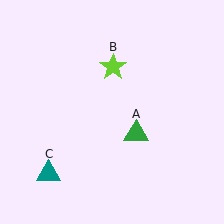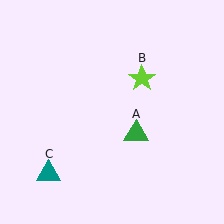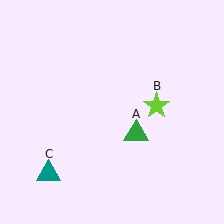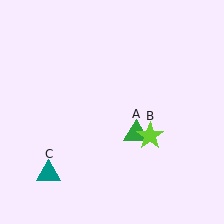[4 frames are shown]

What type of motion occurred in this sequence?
The lime star (object B) rotated clockwise around the center of the scene.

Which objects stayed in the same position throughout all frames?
Green triangle (object A) and teal triangle (object C) remained stationary.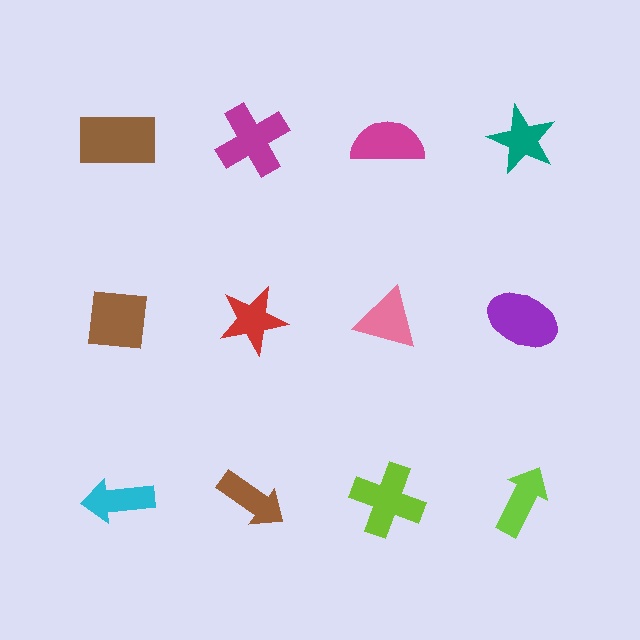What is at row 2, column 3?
A pink triangle.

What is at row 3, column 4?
A lime arrow.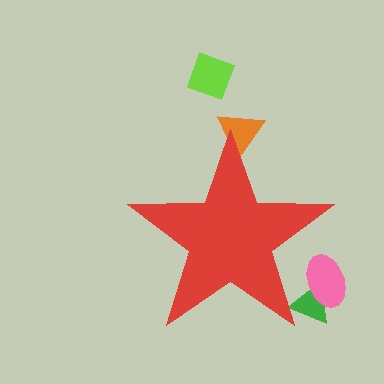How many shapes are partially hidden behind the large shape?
3 shapes are partially hidden.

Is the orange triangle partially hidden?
Yes, the orange triangle is partially hidden behind the red star.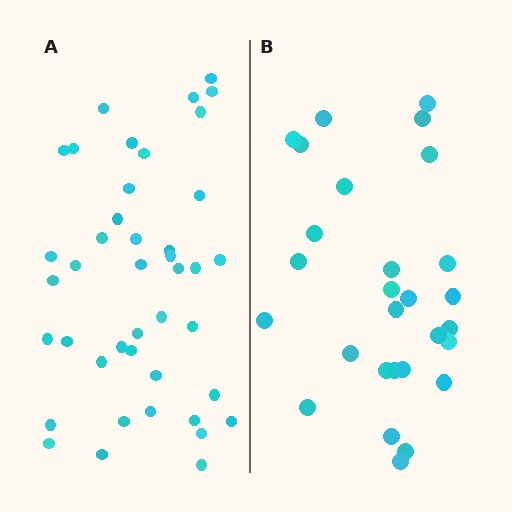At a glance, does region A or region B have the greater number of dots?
Region A (the left region) has more dots.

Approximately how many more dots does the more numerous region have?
Region A has approximately 15 more dots than region B.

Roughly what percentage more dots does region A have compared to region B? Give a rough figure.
About 50% more.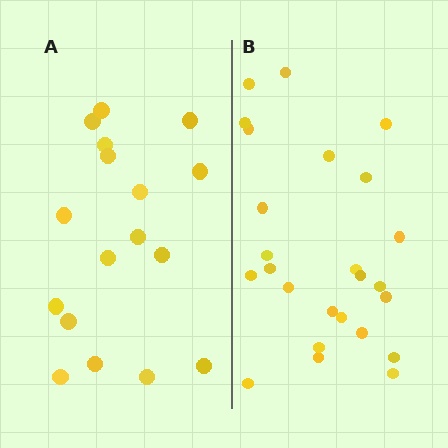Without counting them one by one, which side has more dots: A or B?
Region B (the right region) has more dots.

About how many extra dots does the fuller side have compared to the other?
Region B has roughly 8 or so more dots than region A.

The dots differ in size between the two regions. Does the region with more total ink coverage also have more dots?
No. Region A has more total ink coverage because its dots are larger, but region B actually contains more individual dots. Total area can be misleading — the number of items is what matters here.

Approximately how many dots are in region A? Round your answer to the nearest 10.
About 20 dots. (The exact count is 17, which rounds to 20.)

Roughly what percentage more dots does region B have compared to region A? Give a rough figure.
About 45% more.